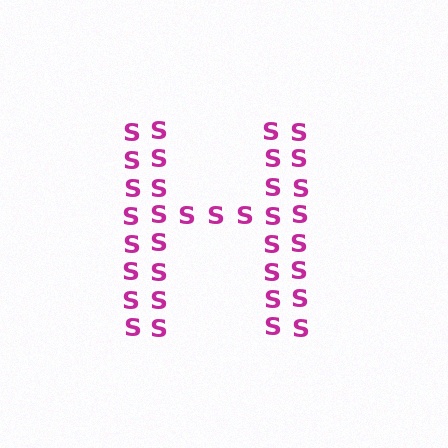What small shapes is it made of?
It is made of small letter S's.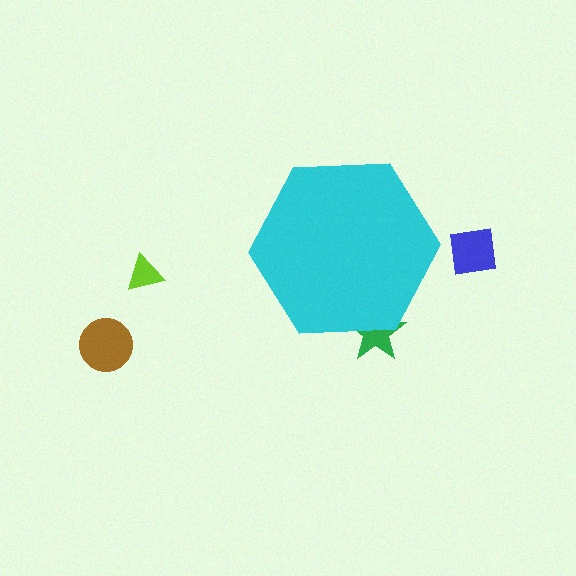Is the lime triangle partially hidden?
No, the lime triangle is fully visible.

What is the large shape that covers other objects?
A cyan hexagon.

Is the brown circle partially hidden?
No, the brown circle is fully visible.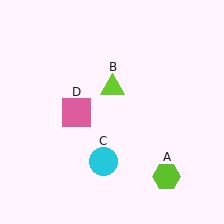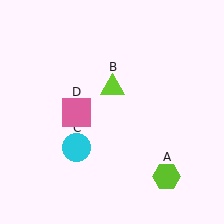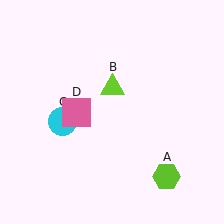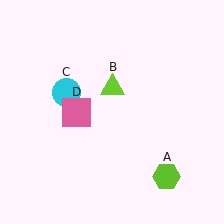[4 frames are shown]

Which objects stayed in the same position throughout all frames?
Lime hexagon (object A) and lime triangle (object B) and pink square (object D) remained stationary.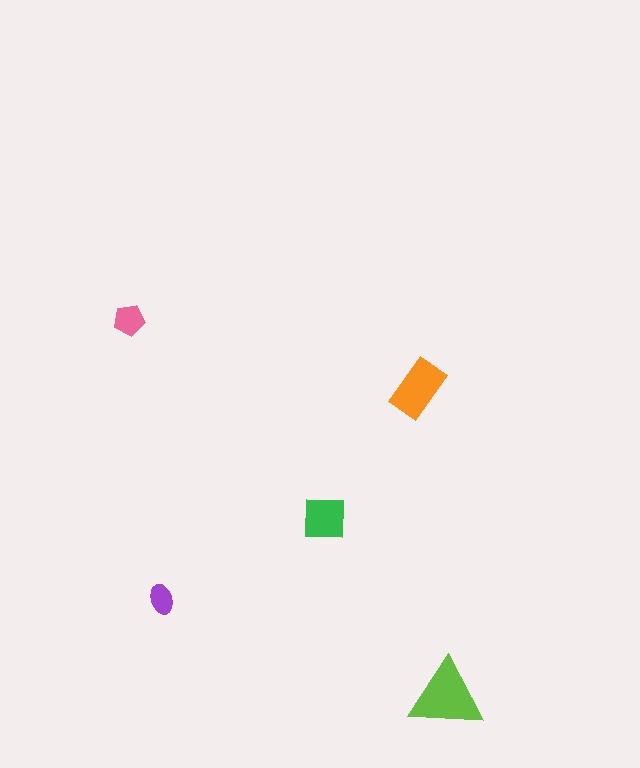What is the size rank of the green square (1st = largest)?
3rd.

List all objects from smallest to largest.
The purple ellipse, the pink pentagon, the green square, the orange rectangle, the lime triangle.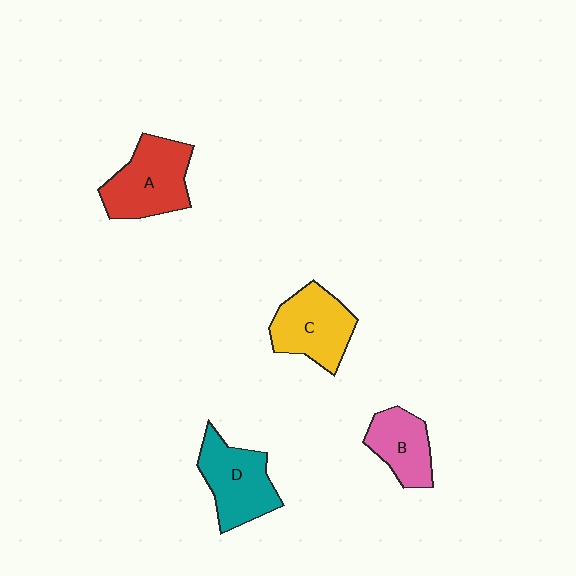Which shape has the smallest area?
Shape B (pink).